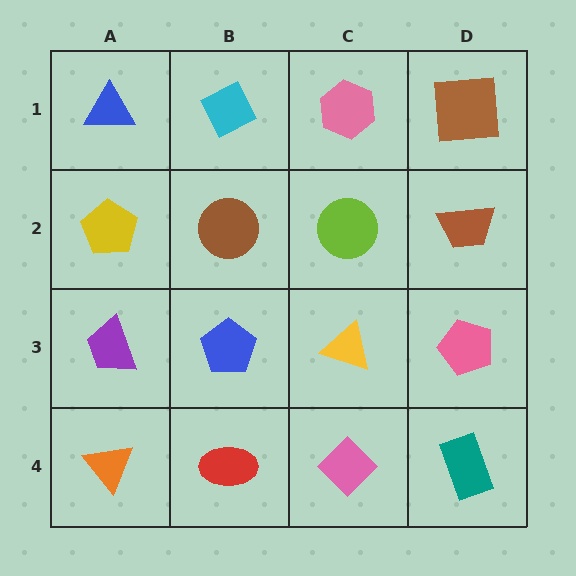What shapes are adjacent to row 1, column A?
A yellow pentagon (row 2, column A), a cyan diamond (row 1, column B).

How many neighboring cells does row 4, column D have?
2.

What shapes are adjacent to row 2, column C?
A pink hexagon (row 1, column C), a yellow triangle (row 3, column C), a brown circle (row 2, column B), a brown trapezoid (row 2, column D).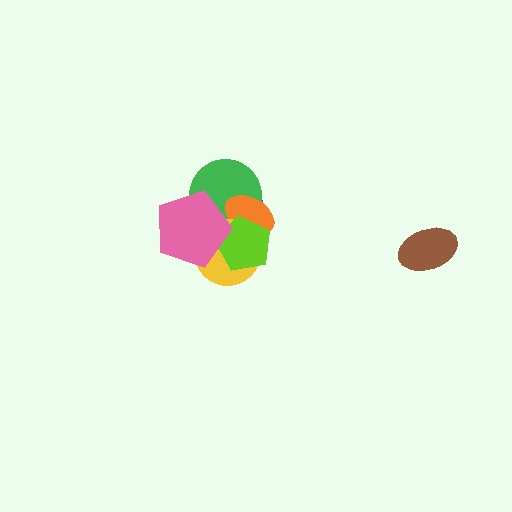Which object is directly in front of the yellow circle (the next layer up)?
The lime pentagon is directly in front of the yellow circle.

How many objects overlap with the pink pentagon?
5 objects overlap with the pink pentagon.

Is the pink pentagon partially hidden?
No, no other shape covers it.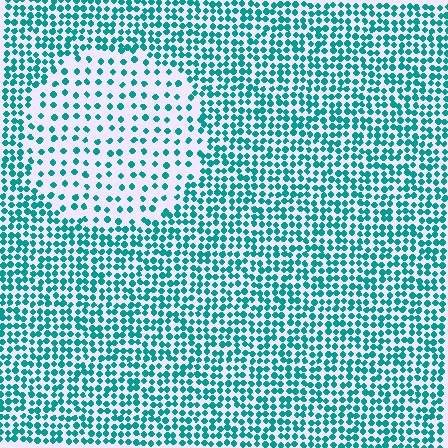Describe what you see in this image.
The image contains small teal elements arranged at two different densities. A circle-shaped region is visible where the elements are less densely packed than the surrounding area.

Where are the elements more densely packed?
The elements are more densely packed outside the circle boundary.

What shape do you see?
I see a circle.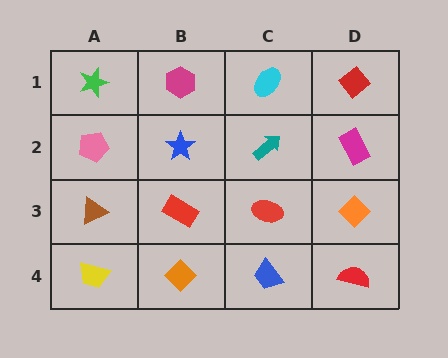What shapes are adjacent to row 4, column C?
A red ellipse (row 3, column C), an orange diamond (row 4, column B), a red semicircle (row 4, column D).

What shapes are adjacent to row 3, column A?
A pink pentagon (row 2, column A), a yellow trapezoid (row 4, column A), a red rectangle (row 3, column B).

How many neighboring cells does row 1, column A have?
2.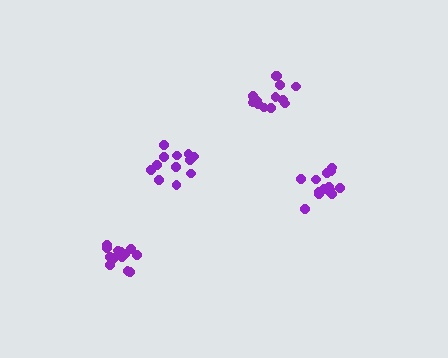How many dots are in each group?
Group 1: 13 dots, Group 2: 14 dots, Group 3: 12 dots, Group 4: 13 dots (52 total).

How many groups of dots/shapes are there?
There are 4 groups.